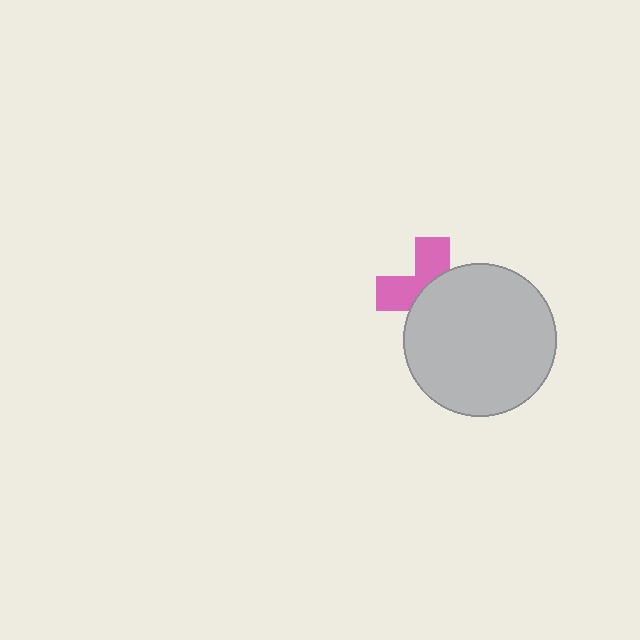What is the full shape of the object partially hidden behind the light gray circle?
The partially hidden object is a pink cross.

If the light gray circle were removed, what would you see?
You would see the complete pink cross.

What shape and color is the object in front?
The object in front is a light gray circle.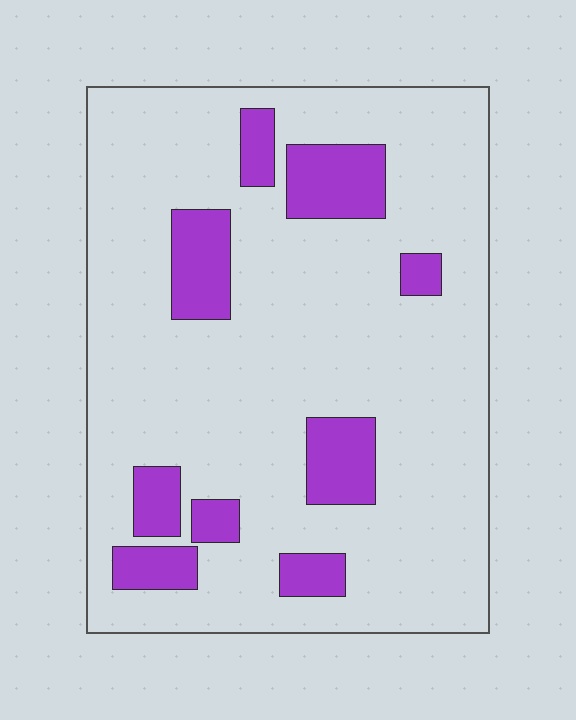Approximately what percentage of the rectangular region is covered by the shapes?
Approximately 15%.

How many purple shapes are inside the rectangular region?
9.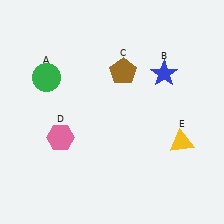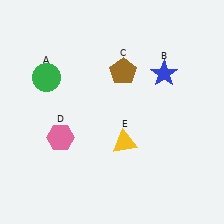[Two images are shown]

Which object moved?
The yellow triangle (E) moved left.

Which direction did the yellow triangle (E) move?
The yellow triangle (E) moved left.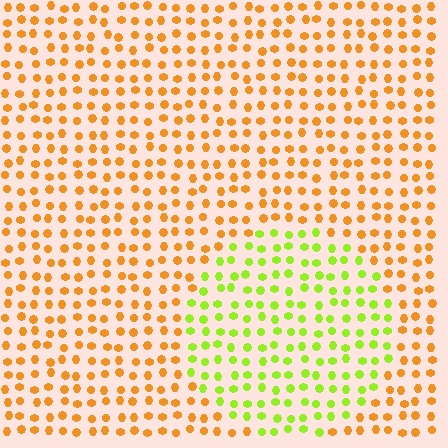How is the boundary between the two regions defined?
The boundary is defined purely by a slight shift in hue (about 55 degrees). Spacing, size, and orientation are identical on both sides.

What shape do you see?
I see a circle.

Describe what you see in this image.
The image is filled with small orange elements in a uniform arrangement. A circle-shaped region is visible where the elements are tinted to a slightly different hue, forming a subtle color boundary.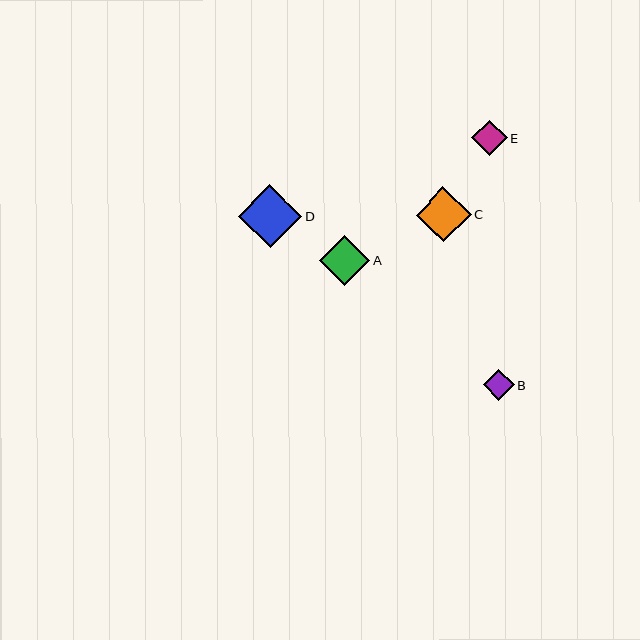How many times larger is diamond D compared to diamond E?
Diamond D is approximately 1.8 times the size of diamond E.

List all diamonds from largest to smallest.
From largest to smallest: D, C, A, E, B.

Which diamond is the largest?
Diamond D is the largest with a size of approximately 63 pixels.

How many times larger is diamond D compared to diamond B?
Diamond D is approximately 2.0 times the size of diamond B.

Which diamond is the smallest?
Diamond B is the smallest with a size of approximately 31 pixels.